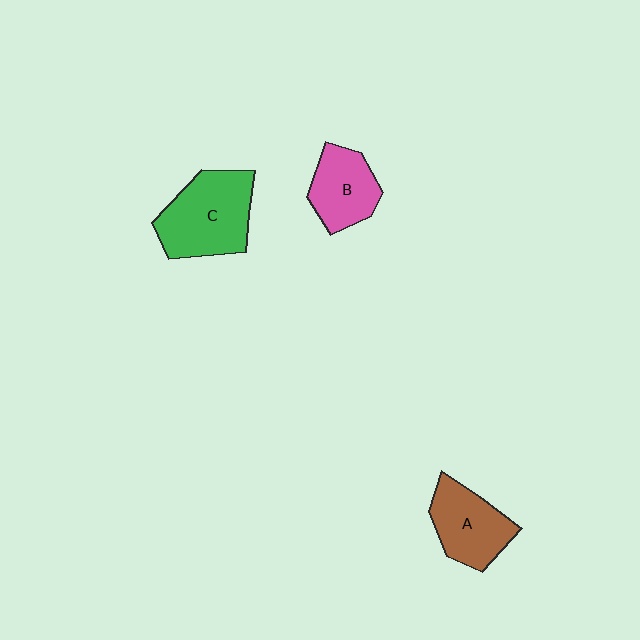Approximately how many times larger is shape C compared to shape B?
Approximately 1.5 times.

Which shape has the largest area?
Shape C (green).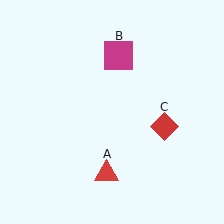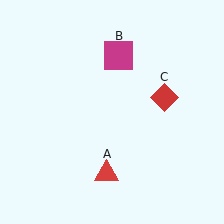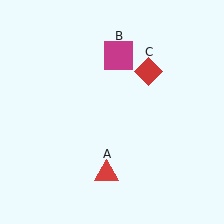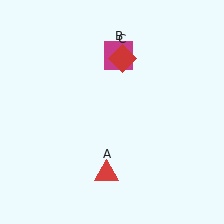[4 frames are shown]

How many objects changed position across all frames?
1 object changed position: red diamond (object C).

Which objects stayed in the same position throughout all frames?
Red triangle (object A) and magenta square (object B) remained stationary.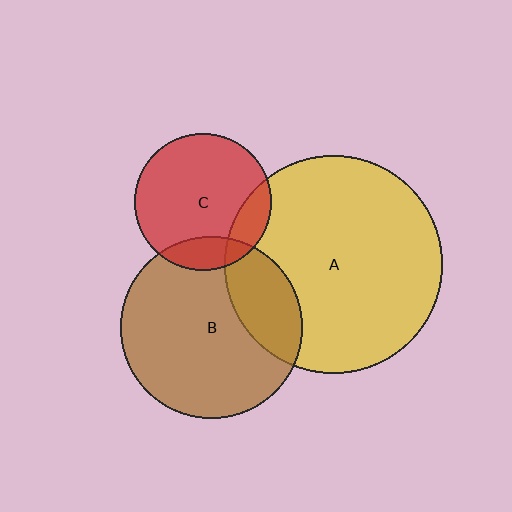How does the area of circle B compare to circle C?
Approximately 1.8 times.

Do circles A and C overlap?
Yes.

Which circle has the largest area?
Circle A (yellow).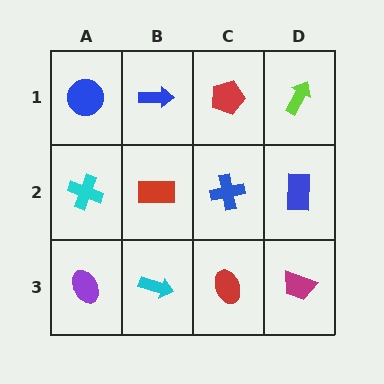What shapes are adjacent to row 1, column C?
A blue cross (row 2, column C), a blue arrow (row 1, column B), a lime arrow (row 1, column D).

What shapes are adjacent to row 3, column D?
A blue rectangle (row 2, column D), a red ellipse (row 3, column C).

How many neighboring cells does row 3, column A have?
2.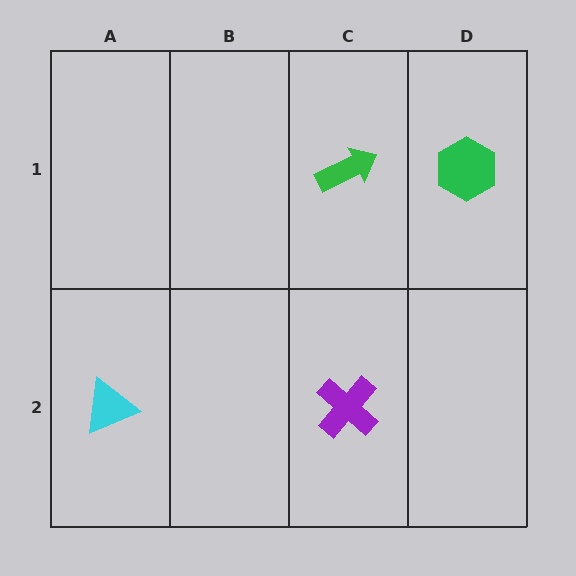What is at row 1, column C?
A green arrow.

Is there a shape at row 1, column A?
No, that cell is empty.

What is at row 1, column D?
A green hexagon.